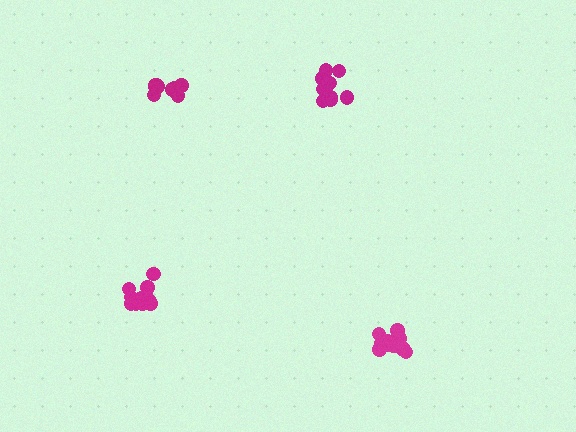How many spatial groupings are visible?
There are 4 spatial groupings.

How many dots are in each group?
Group 1: 13 dots, Group 2: 12 dots, Group 3: 12 dots, Group 4: 9 dots (46 total).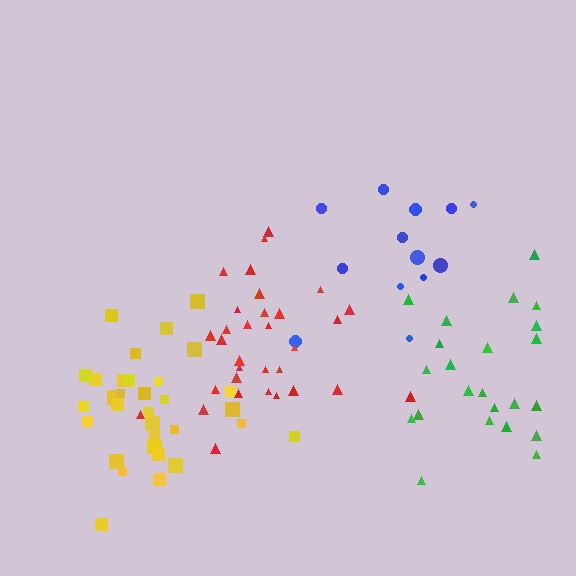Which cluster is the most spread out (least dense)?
Blue.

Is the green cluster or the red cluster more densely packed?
Red.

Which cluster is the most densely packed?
Red.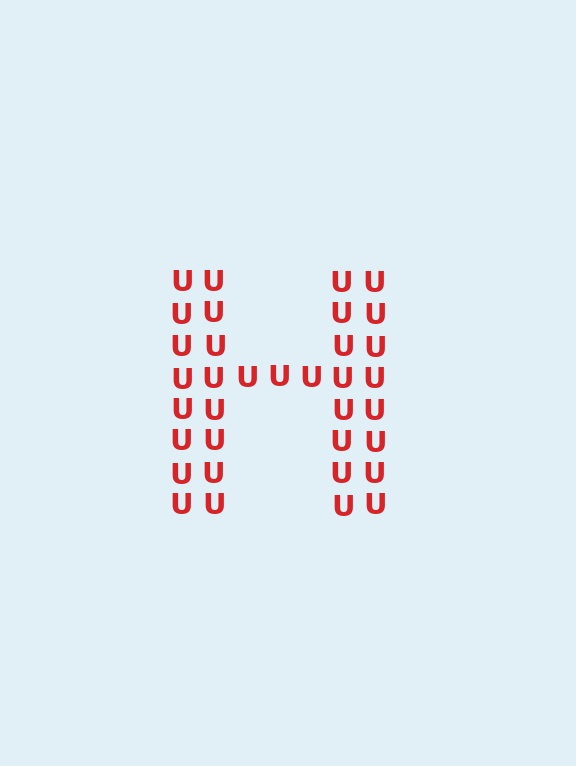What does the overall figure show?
The overall figure shows the letter H.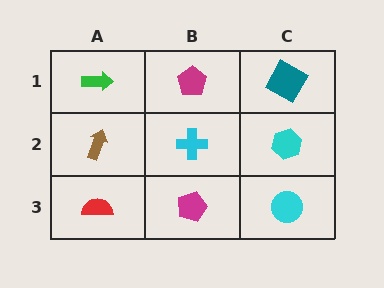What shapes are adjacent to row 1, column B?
A cyan cross (row 2, column B), a green arrow (row 1, column A), a teal square (row 1, column C).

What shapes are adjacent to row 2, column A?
A green arrow (row 1, column A), a red semicircle (row 3, column A), a cyan cross (row 2, column B).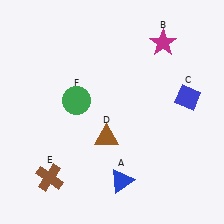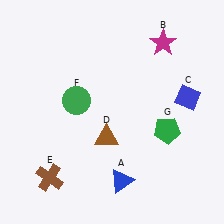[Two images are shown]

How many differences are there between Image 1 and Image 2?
There is 1 difference between the two images.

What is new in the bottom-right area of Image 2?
A green pentagon (G) was added in the bottom-right area of Image 2.